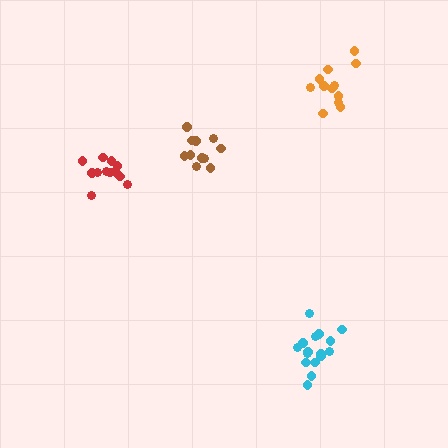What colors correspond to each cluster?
The clusters are colored: cyan, brown, orange, red.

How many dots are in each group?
Group 1: 16 dots, Group 2: 11 dots, Group 3: 12 dots, Group 4: 13 dots (52 total).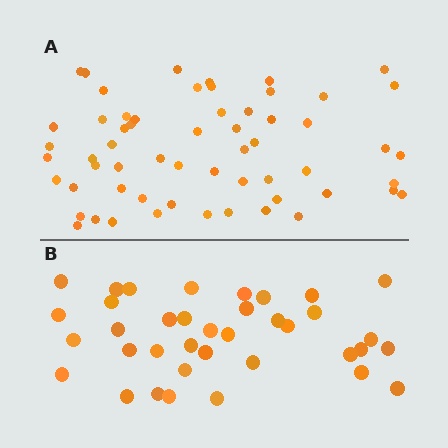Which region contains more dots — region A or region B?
Region A (the top region) has more dots.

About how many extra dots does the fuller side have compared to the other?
Region A has approximately 20 more dots than region B.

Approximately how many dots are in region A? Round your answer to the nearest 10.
About 60 dots. (The exact count is 59, which rounds to 60.)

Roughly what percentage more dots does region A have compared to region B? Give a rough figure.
About 60% more.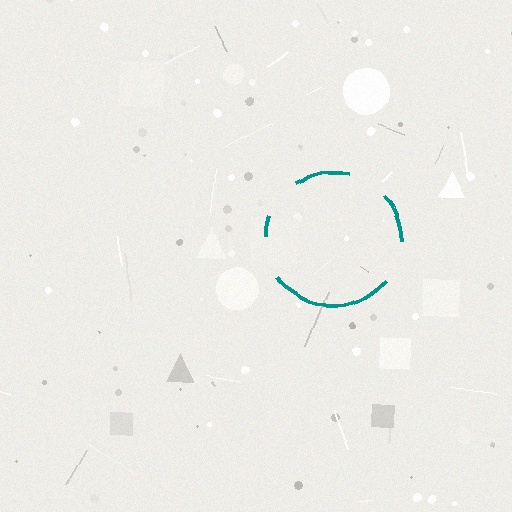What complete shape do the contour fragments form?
The contour fragments form a circle.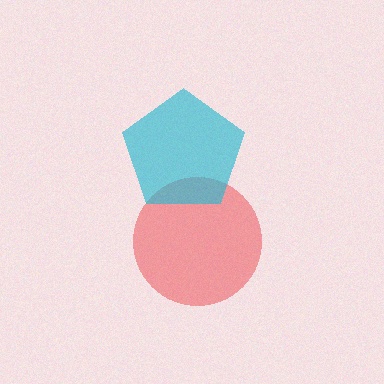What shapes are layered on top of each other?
The layered shapes are: a red circle, a cyan pentagon.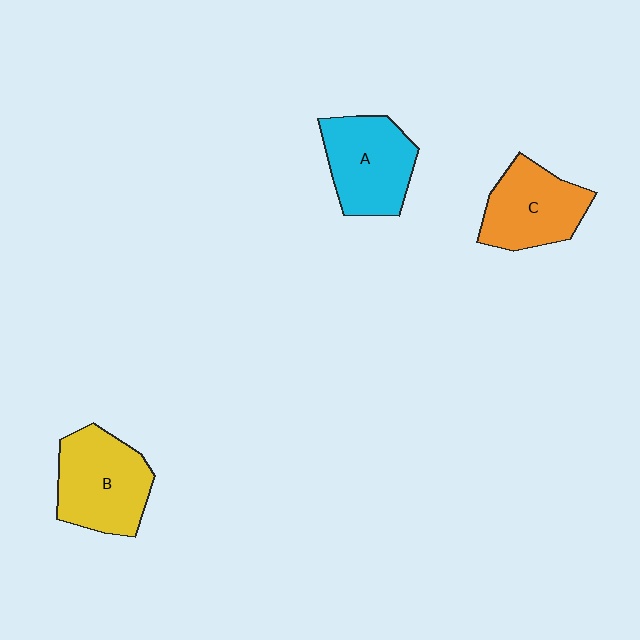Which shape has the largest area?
Shape B (yellow).